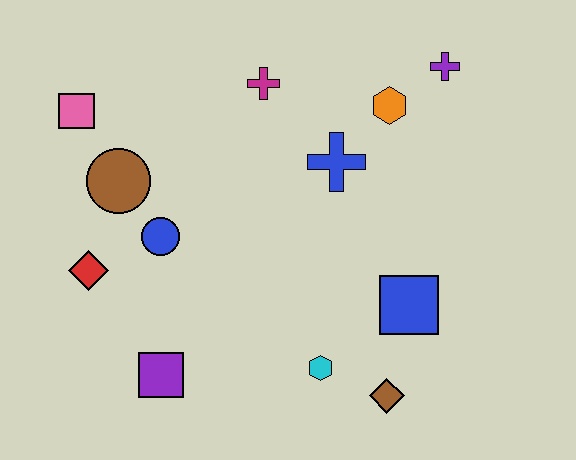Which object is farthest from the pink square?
The brown diamond is farthest from the pink square.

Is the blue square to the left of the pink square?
No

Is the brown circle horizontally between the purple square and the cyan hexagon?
No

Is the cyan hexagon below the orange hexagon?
Yes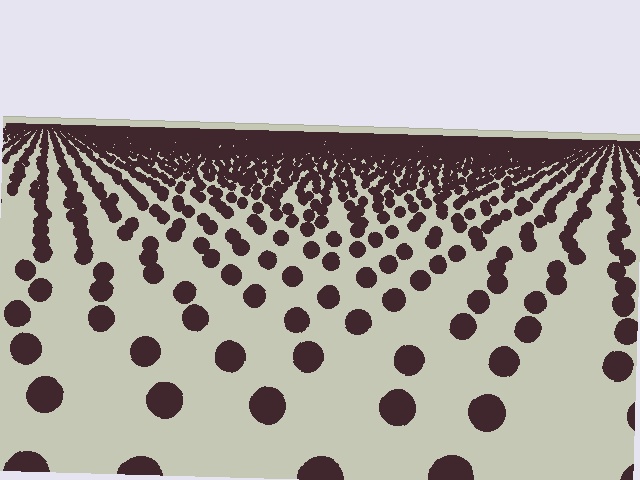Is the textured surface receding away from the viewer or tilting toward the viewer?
The surface is receding away from the viewer. Texture elements get smaller and denser toward the top.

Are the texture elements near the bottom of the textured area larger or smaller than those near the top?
Larger. Near the bottom, elements are closer to the viewer and appear at a bigger on-screen size.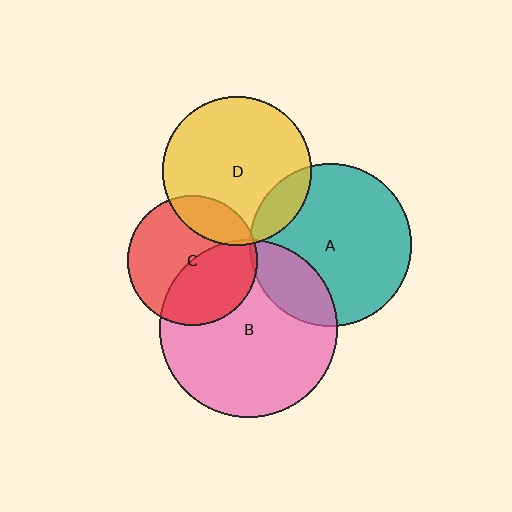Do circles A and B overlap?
Yes.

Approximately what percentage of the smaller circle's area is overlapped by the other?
Approximately 20%.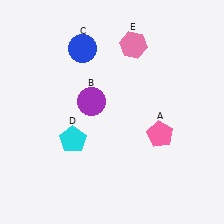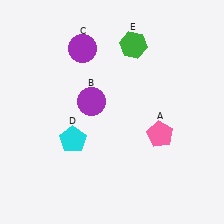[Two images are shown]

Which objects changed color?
C changed from blue to purple. E changed from pink to green.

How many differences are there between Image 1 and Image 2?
There are 2 differences between the two images.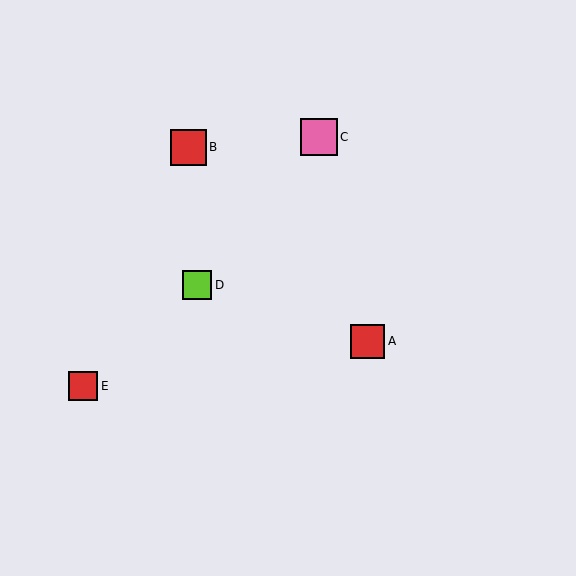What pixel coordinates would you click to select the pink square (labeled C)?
Click at (319, 137) to select the pink square C.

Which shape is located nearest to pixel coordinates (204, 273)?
The lime square (labeled D) at (197, 285) is nearest to that location.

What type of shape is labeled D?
Shape D is a lime square.